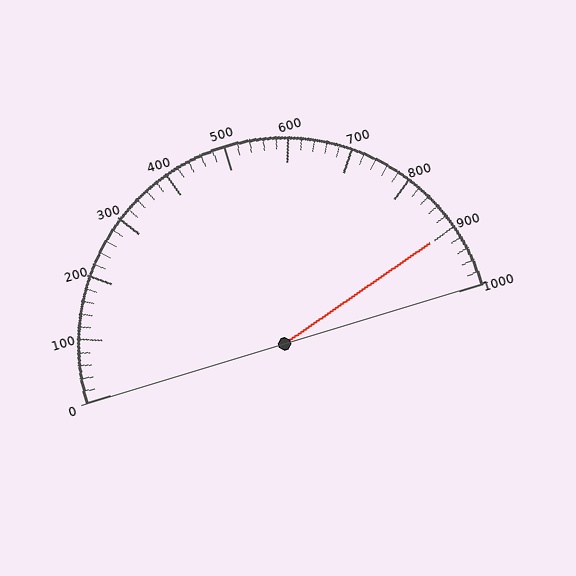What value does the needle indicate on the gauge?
The needle indicates approximately 900.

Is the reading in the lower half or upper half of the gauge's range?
The reading is in the upper half of the range (0 to 1000).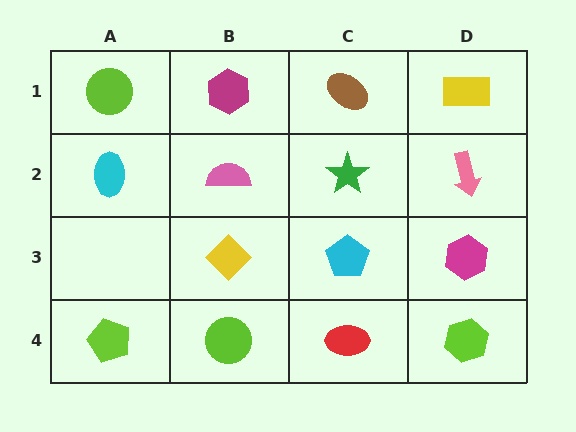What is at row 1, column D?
A yellow rectangle.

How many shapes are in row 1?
4 shapes.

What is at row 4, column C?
A red ellipse.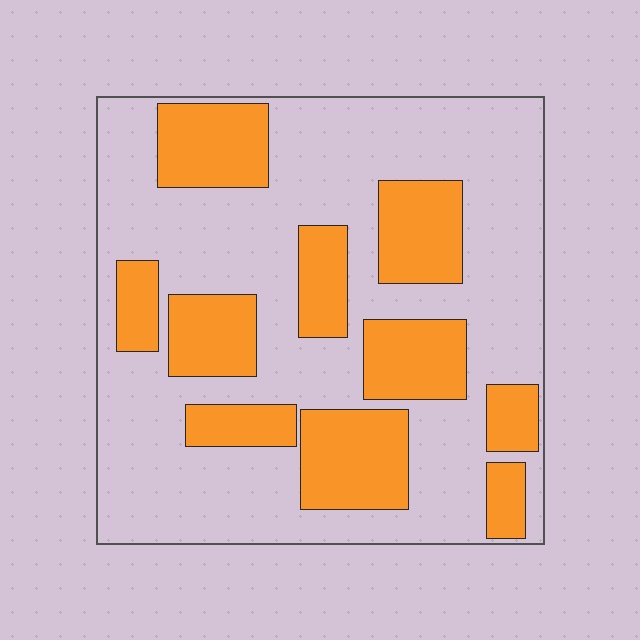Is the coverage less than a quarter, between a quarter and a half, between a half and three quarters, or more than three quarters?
Between a quarter and a half.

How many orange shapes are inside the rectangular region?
10.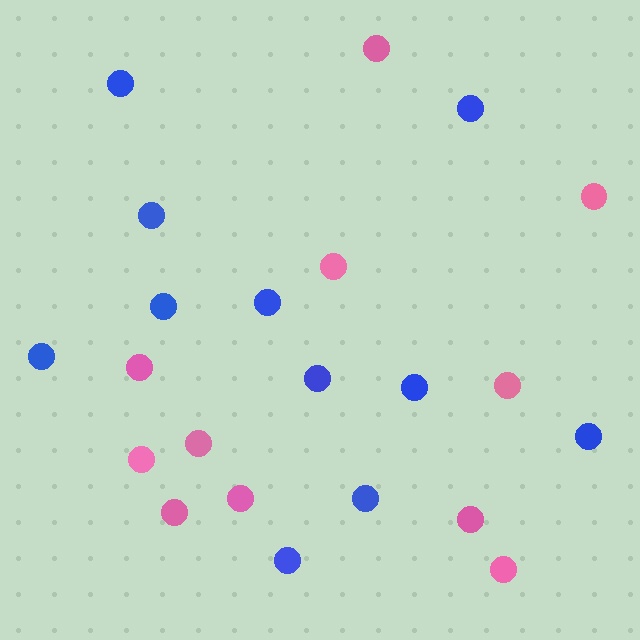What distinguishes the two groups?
There are 2 groups: one group of pink circles (11) and one group of blue circles (11).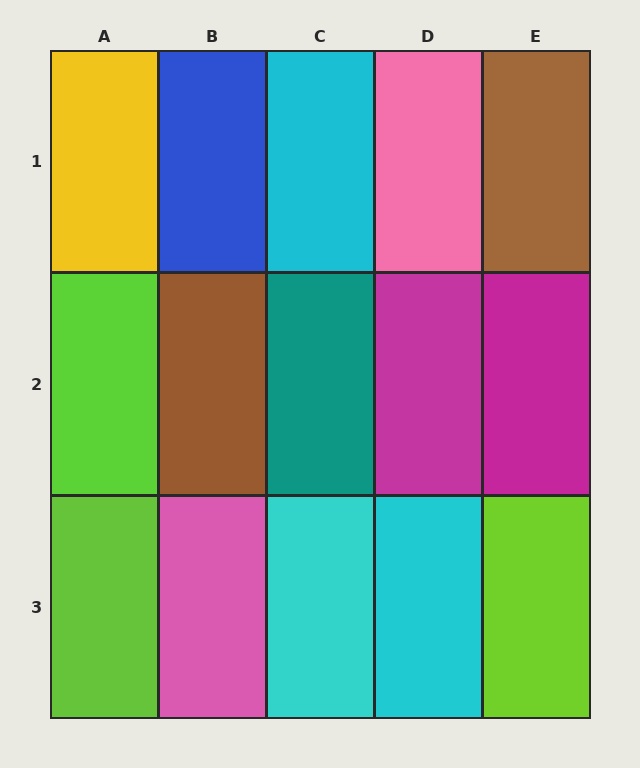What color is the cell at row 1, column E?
Brown.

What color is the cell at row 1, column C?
Cyan.